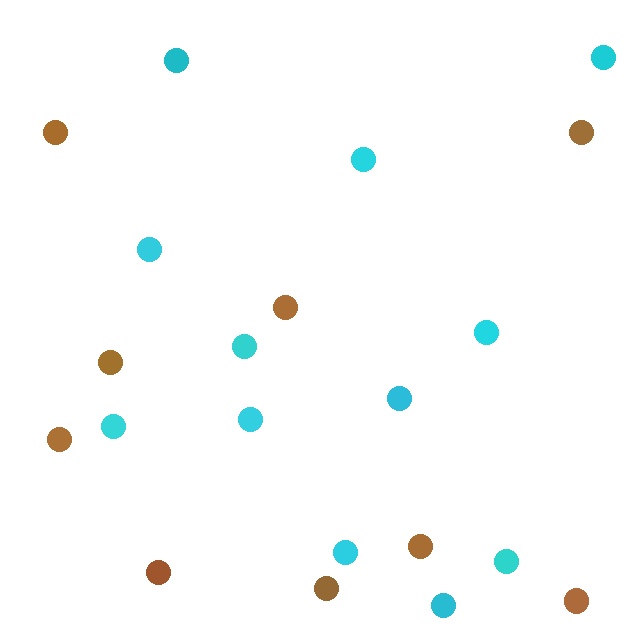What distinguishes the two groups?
There are 2 groups: one group of brown circles (9) and one group of cyan circles (12).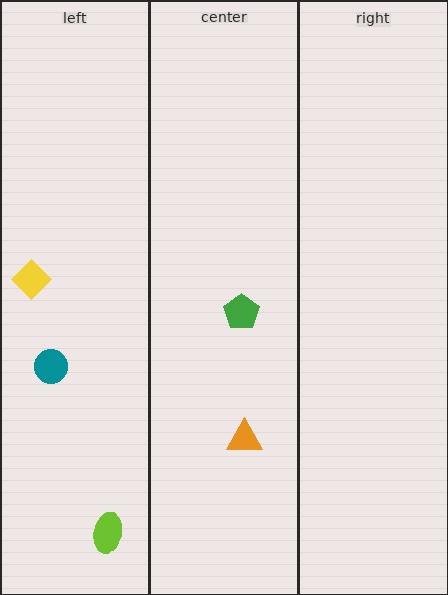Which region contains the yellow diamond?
The left region.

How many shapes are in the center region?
2.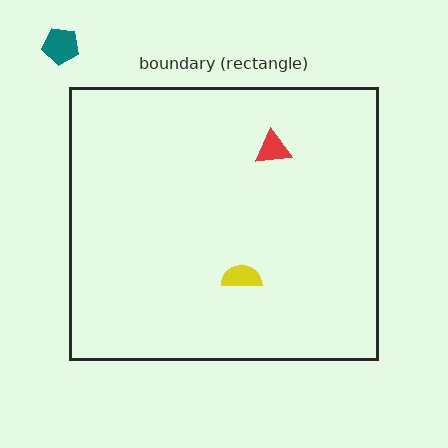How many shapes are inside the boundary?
2 inside, 1 outside.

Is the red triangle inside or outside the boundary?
Inside.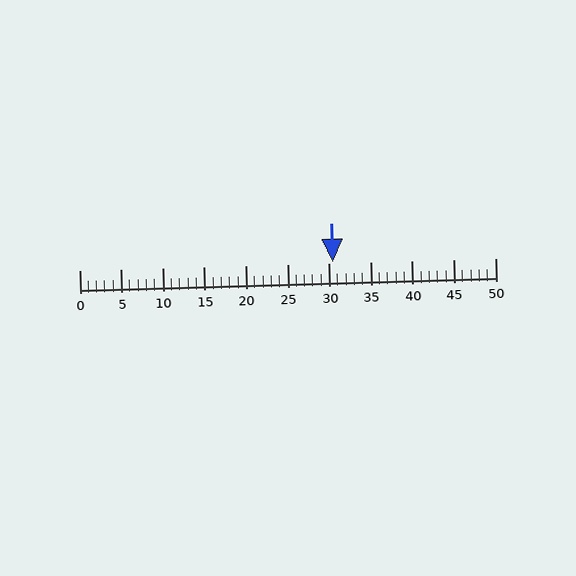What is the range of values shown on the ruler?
The ruler shows values from 0 to 50.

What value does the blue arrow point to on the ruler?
The blue arrow points to approximately 30.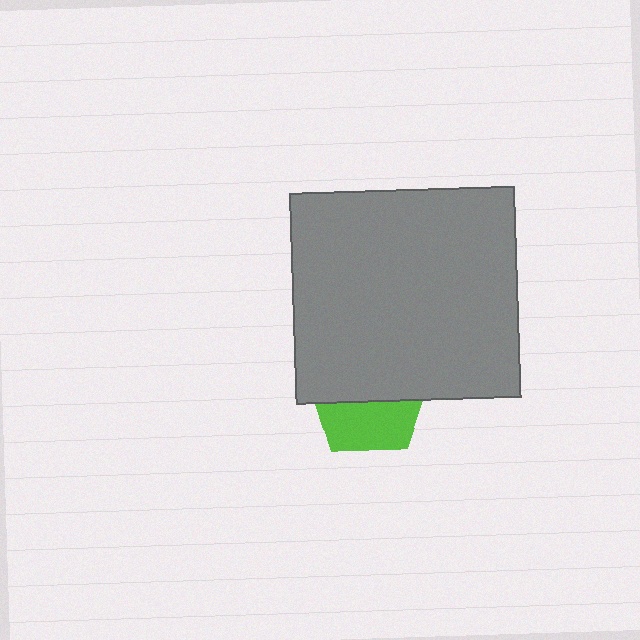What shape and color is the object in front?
The object in front is a gray rectangle.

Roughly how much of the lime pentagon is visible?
A small part of it is visible (roughly 44%).